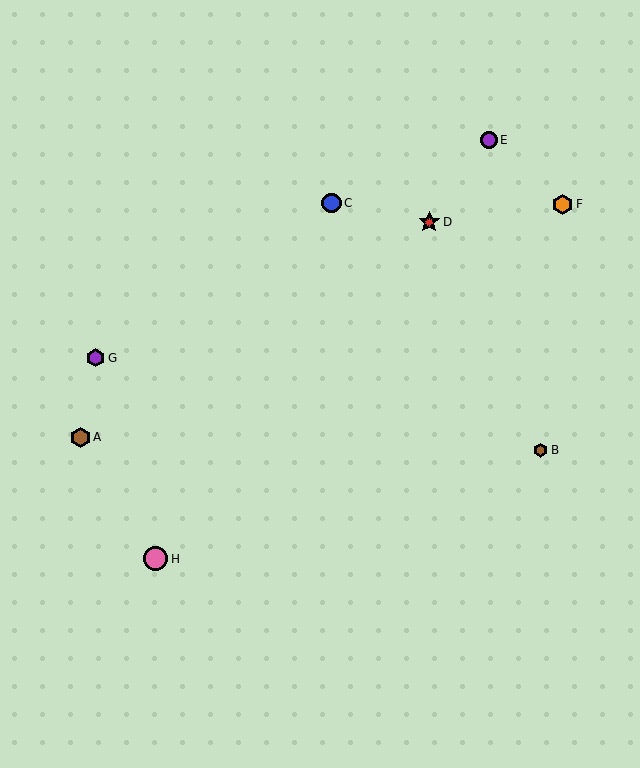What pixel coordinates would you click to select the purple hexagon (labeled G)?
Click at (96, 358) to select the purple hexagon G.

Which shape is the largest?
The pink circle (labeled H) is the largest.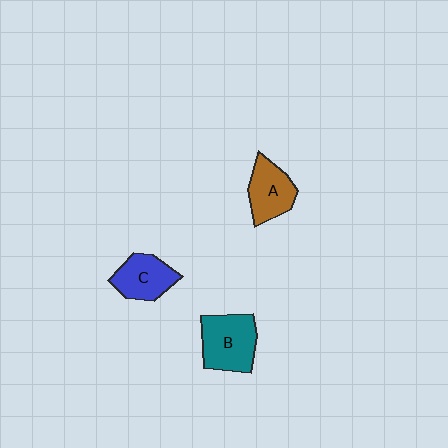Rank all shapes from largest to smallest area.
From largest to smallest: B (teal), A (brown), C (blue).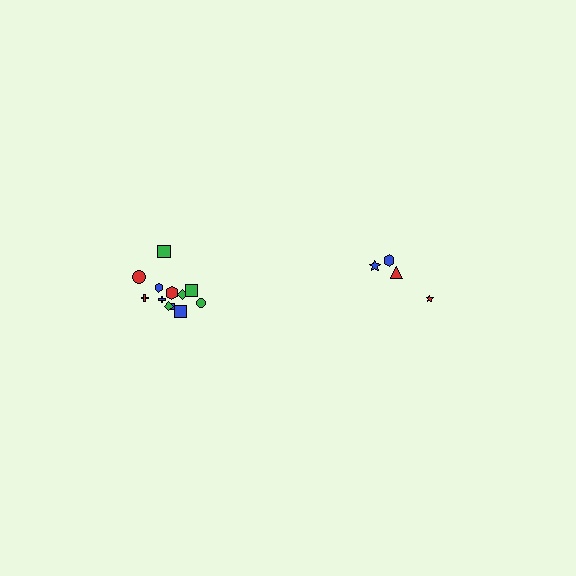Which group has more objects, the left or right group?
The left group.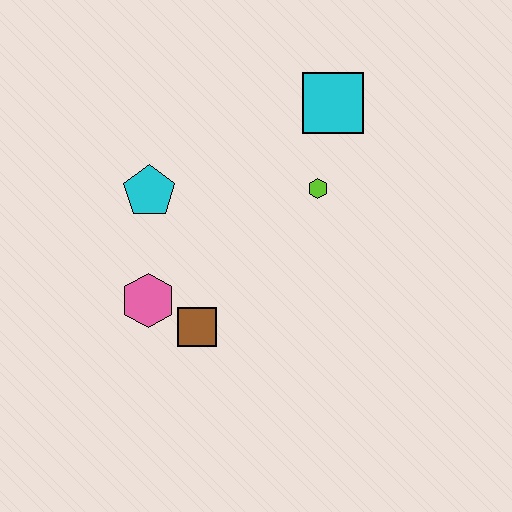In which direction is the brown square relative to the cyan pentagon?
The brown square is below the cyan pentagon.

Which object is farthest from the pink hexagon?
The cyan square is farthest from the pink hexagon.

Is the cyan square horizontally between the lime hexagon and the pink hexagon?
No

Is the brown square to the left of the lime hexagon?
Yes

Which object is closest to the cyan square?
The lime hexagon is closest to the cyan square.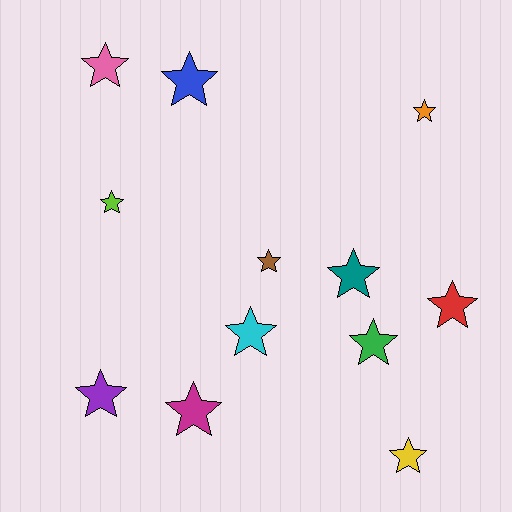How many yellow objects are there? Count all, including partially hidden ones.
There is 1 yellow object.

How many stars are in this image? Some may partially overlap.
There are 12 stars.